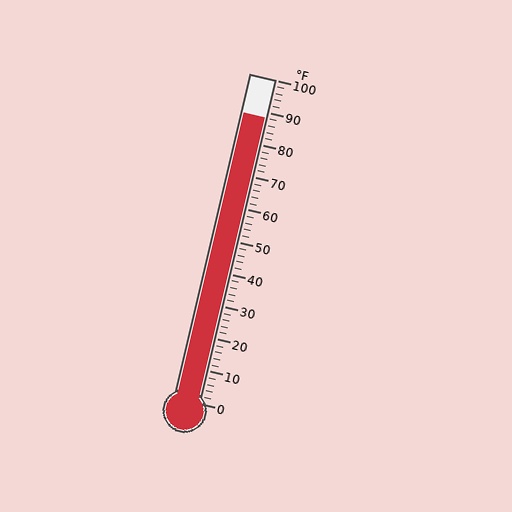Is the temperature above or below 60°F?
The temperature is above 60°F.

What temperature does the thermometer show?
The thermometer shows approximately 88°F.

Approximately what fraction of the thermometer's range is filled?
The thermometer is filled to approximately 90% of its range.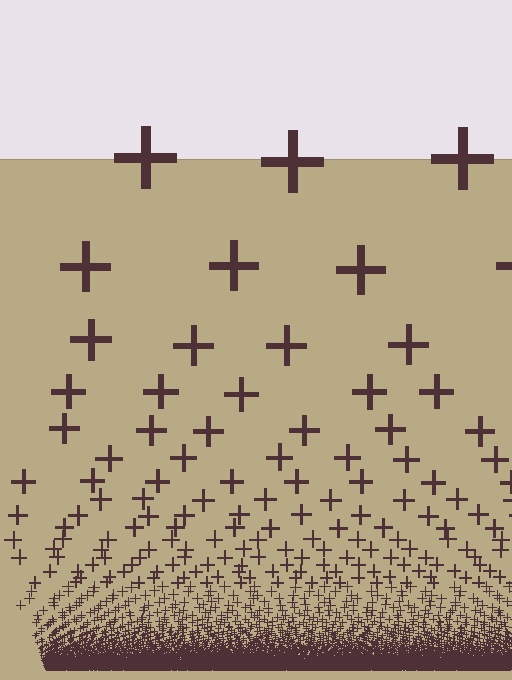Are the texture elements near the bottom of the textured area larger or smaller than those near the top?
Smaller. The gradient is inverted — elements near the bottom are smaller and denser.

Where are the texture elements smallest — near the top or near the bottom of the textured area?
Near the bottom.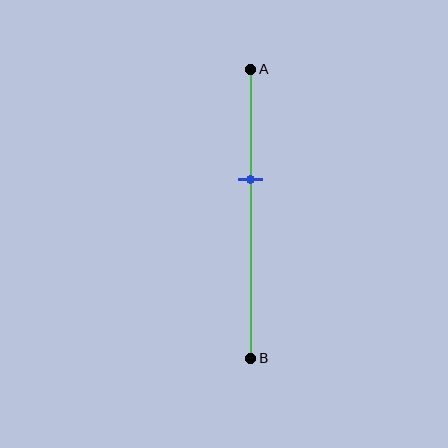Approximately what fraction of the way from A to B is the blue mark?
The blue mark is approximately 40% of the way from A to B.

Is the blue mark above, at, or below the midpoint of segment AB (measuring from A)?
The blue mark is above the midpoint of segment AB.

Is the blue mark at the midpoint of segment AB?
No, the mark is at about 40% from A, not at the 50% midpoint.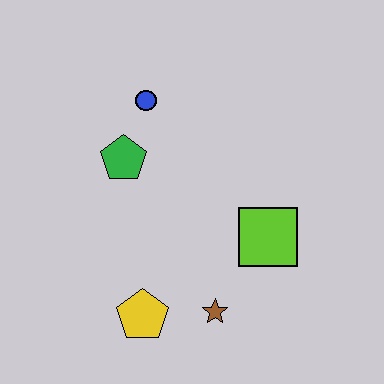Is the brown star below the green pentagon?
Yes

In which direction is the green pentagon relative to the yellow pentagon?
The green pentagon is above the yellow pentagon.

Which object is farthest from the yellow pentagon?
The blue circle is farthest from the yellow pentagon.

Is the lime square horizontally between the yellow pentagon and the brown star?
No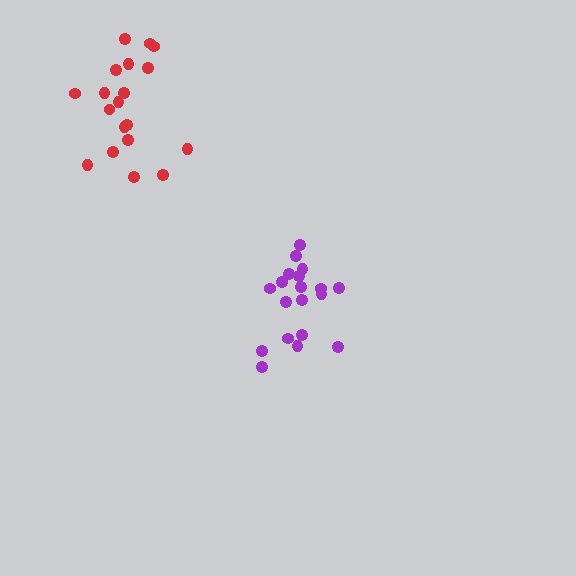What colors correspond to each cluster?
The clusters are colored: purple, red.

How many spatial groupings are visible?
There are 2 spatial groupings.